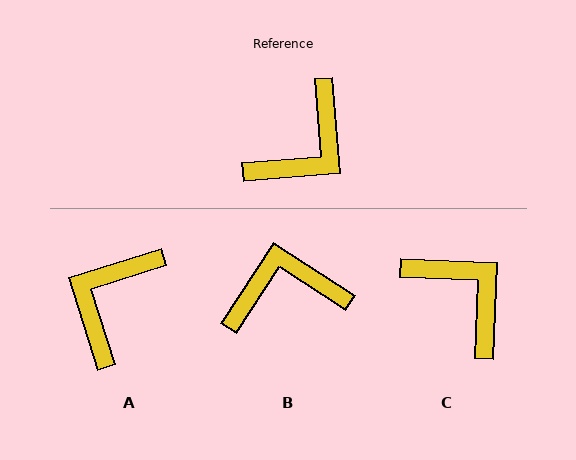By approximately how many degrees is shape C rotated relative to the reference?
Approximately 83 degrees counter-clockwise.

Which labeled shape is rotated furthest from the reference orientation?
A, about 167 degrees away.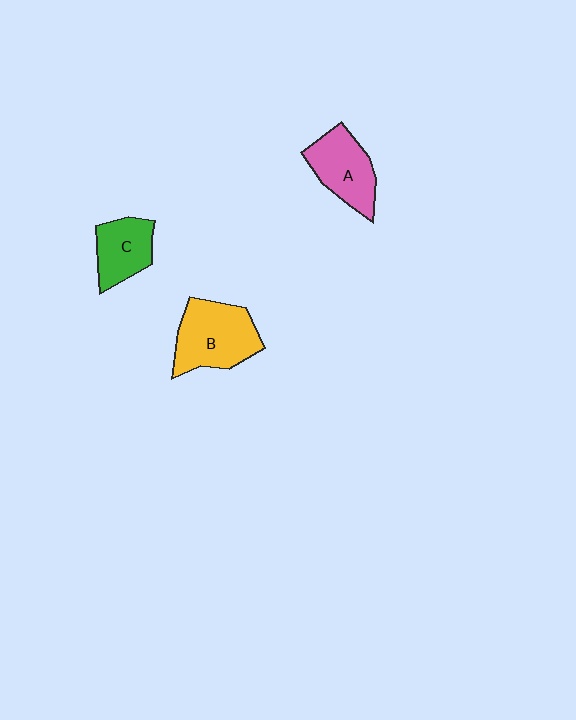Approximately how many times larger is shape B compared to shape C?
Approximately 1.5 times.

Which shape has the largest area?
Shape B (yellow).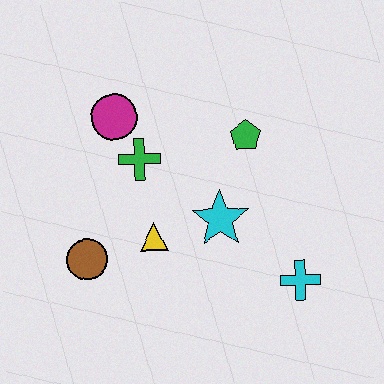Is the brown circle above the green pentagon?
No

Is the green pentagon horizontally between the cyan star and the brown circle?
No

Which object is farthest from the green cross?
The cyan cross is farthest from the green cross.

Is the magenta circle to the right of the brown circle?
Yes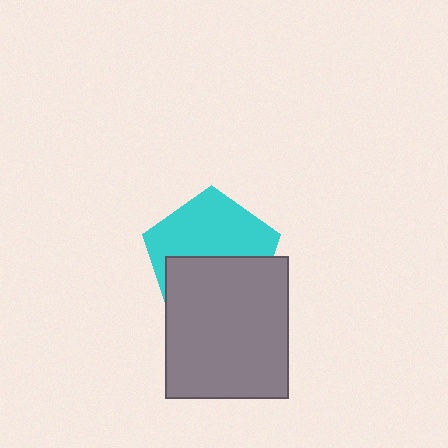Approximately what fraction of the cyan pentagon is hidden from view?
Roughly 47% of the cyan pentagon is hidden behind the gray rectangle.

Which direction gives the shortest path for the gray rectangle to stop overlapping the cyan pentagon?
Moving down gives the shortest separation.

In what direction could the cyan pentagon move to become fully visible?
The cyan pentagon could move up. That would shift it out from behind the gray rectangle entirely.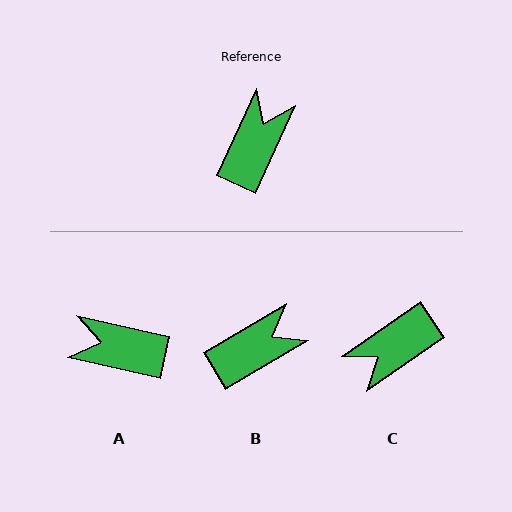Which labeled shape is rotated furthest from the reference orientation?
C, about 149 degrees away.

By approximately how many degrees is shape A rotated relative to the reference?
Approximately 102 degrees counter-clockwise.